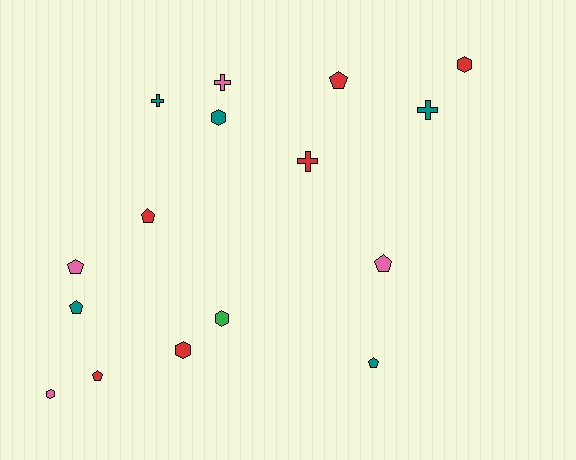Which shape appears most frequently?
Pentagon, with 7 objects.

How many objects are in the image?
There are 16 objects.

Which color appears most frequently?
Red, with 6 objects.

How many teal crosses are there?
There are 2 teal crosses.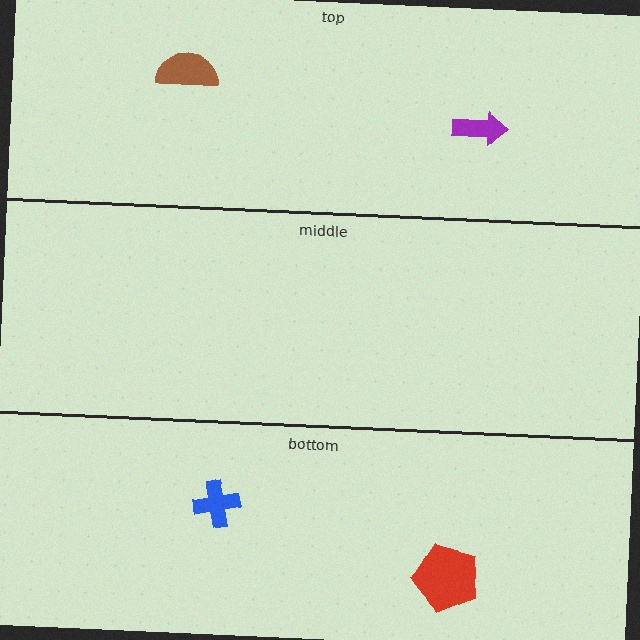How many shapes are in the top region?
2.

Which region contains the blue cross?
The bottom region.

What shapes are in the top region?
The brown semicircle, the purple arrow.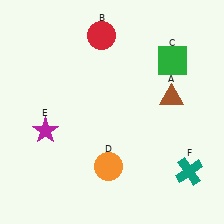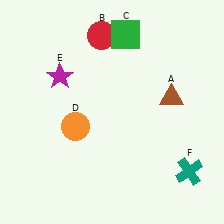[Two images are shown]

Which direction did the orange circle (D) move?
The orange circle (D) moved up.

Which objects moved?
The objects that moved are: the green square (C), the orange circle (D), the magenta star (E).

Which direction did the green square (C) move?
The green square (C) moved left.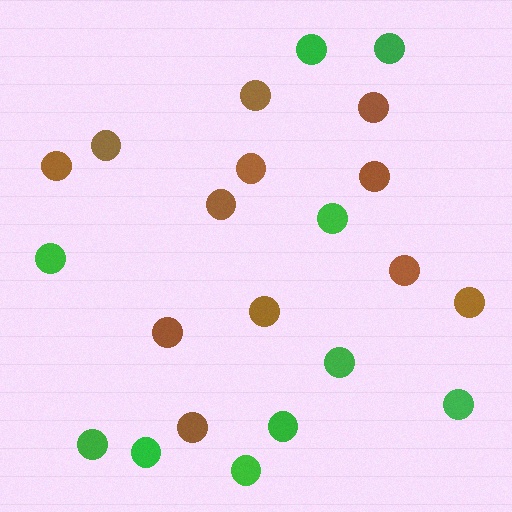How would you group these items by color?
There are 2 groups: one group of brown circles (12) and one group of green circles (10).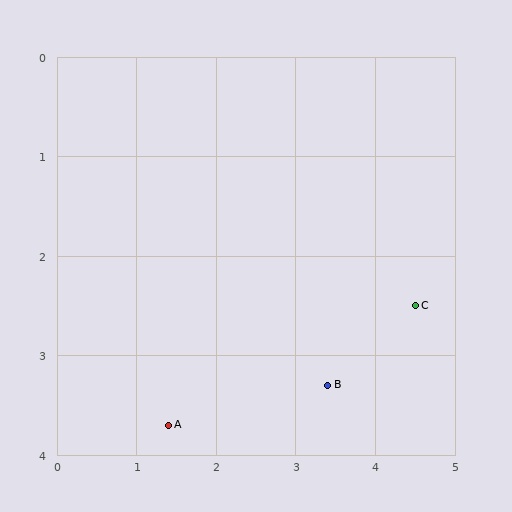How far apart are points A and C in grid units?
Points A and C are about 3.3 grid units apart.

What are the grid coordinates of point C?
Point C is at approximately (4.5, 2.5).